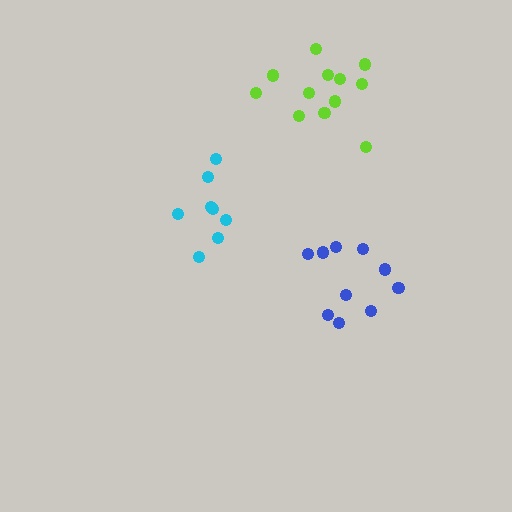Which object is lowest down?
The blue cluster is bottommost.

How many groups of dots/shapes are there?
There are 3 groups.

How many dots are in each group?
Group 1: 8 dots, Group 2: 12 dots, Group 3: 10 dots (30 total).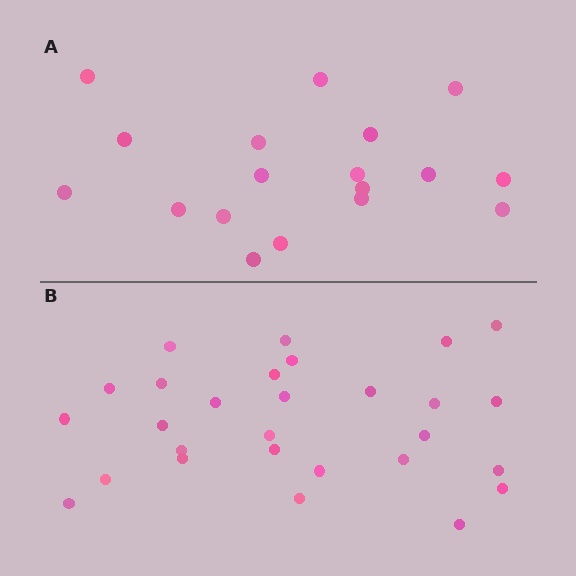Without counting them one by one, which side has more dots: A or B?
Region B (the bottom region) has more dots.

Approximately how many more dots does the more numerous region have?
Region B has roughly 10 or so more dots than region A.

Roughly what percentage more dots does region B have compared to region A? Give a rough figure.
About 55% more.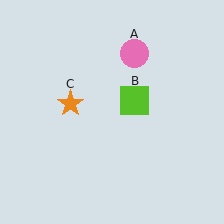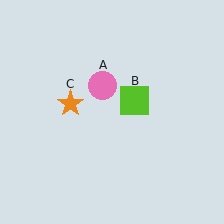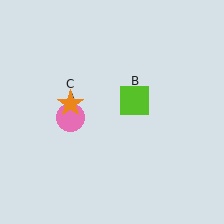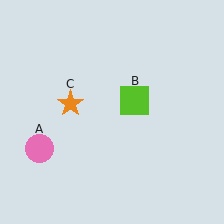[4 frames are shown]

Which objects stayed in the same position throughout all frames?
Lime square (object B) and orange star (object C) remained stationary.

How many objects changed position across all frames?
1 object changed position: pink circle (object A).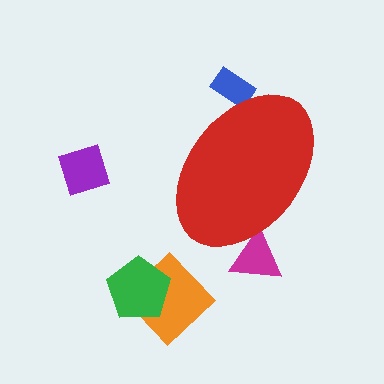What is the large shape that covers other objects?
A red ellipse.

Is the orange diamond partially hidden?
No, the orange diamond is fully visible.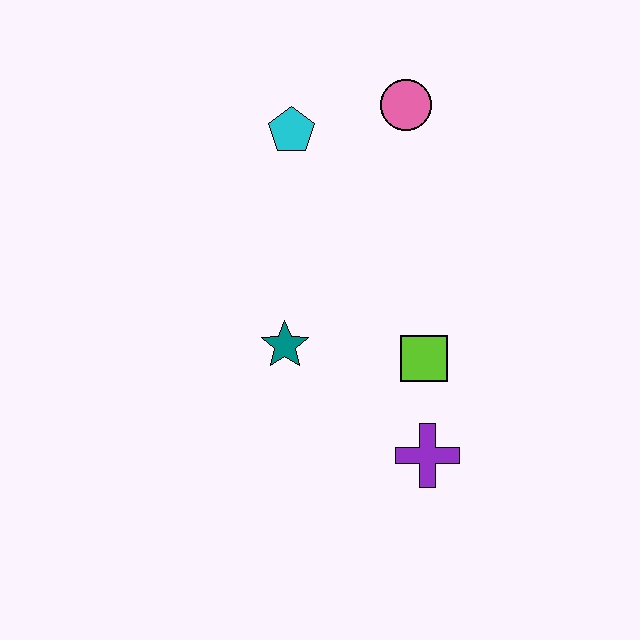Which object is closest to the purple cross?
The lime square is closest to the purple cross.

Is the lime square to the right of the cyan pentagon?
Yes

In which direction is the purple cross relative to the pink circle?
The purple cross is below the pink circle.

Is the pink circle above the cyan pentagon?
Yes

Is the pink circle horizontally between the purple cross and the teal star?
Yes